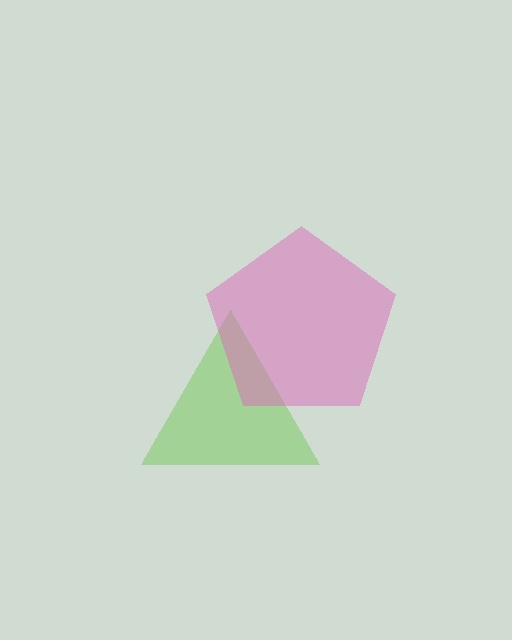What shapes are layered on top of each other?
The layered shapes are: a lime triangle, a pink pentagon.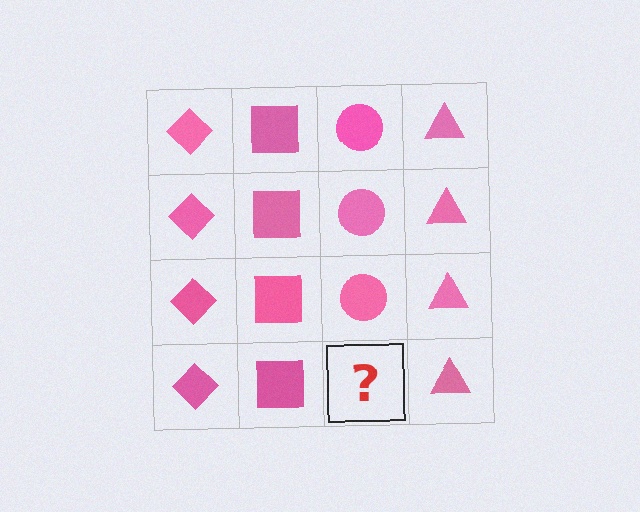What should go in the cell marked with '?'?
The missing cell should contain a pink circle.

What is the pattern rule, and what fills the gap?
The rule is that each column has a consistent shape. The gap should be filled with a pink circle.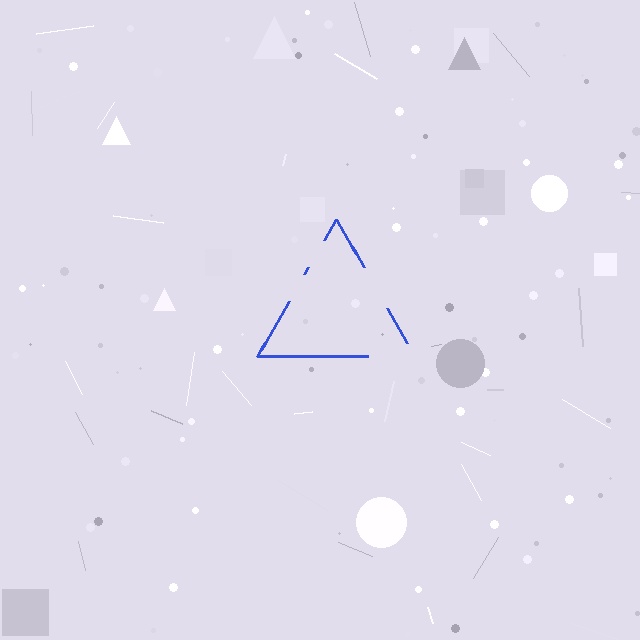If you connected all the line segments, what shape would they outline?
They would outline a triangle.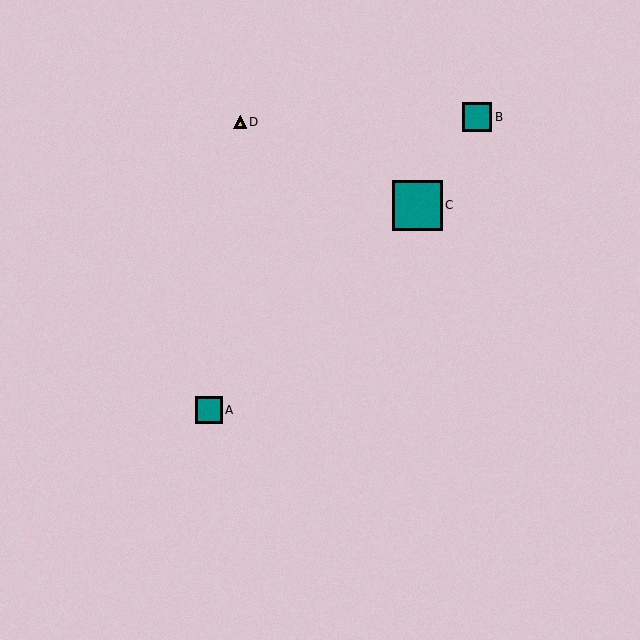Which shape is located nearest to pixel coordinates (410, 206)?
The teal square (labeled C) at (418, 205) is nearest to that location.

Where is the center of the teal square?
The center of the teal square is at (418, 205).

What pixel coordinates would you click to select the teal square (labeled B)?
Click at (477, 117) to select the teal square B.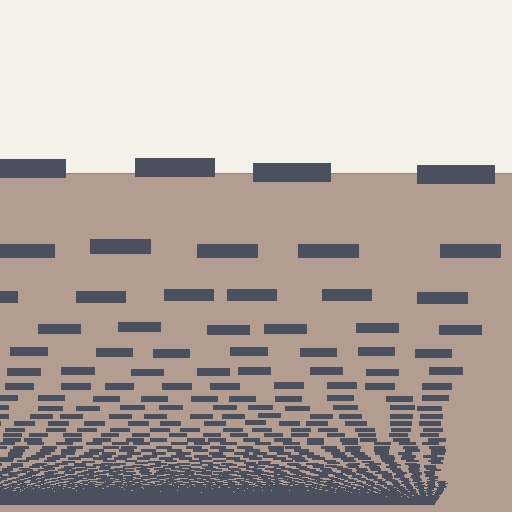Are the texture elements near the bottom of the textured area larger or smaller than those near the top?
Smaller. The gradient is inverted — elements near the bottom are smaller and denser.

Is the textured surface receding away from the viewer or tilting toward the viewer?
The surface appears to tilt toward the viewer. Texture elements get larger and sparser toward the top.